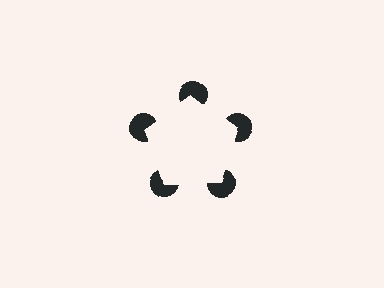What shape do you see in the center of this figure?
An illusory pentagon — its edges are inferred from the aligned wedge cuts in the pac-man discs, not physically drawn.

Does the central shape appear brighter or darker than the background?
It typically appears slightly brighter than the background, even though no actual brightness change is drawn.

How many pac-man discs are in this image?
There are 5 — one at each vertex of the illusory pentagon.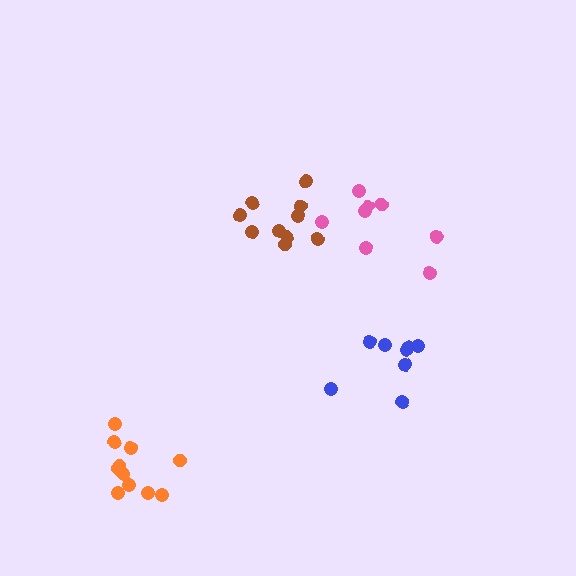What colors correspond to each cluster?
The clusters are colored: orange, brown, blue, pink.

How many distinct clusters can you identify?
There are 4 distinct clusters.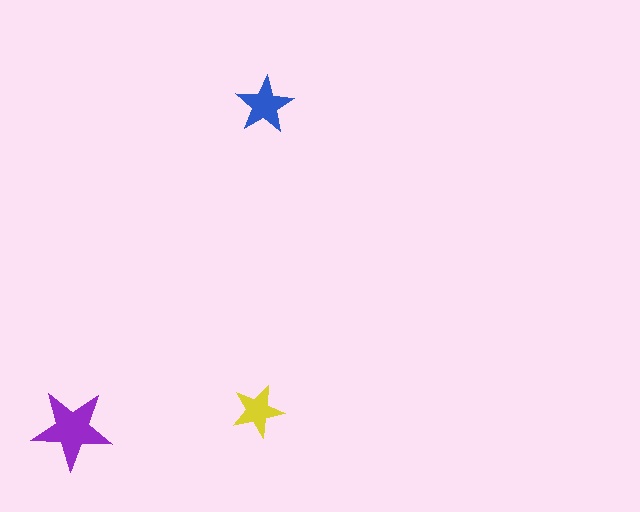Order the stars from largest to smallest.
the purple one, the blue one, the yellow one.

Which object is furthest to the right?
The blue star is rightmost.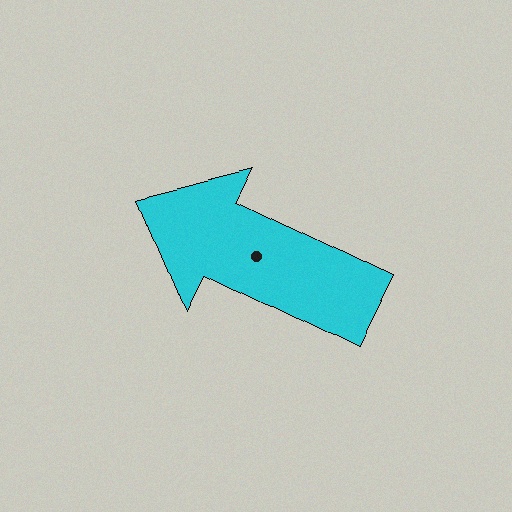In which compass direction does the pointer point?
Northwest.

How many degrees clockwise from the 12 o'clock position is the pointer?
Approximately 296 degrees.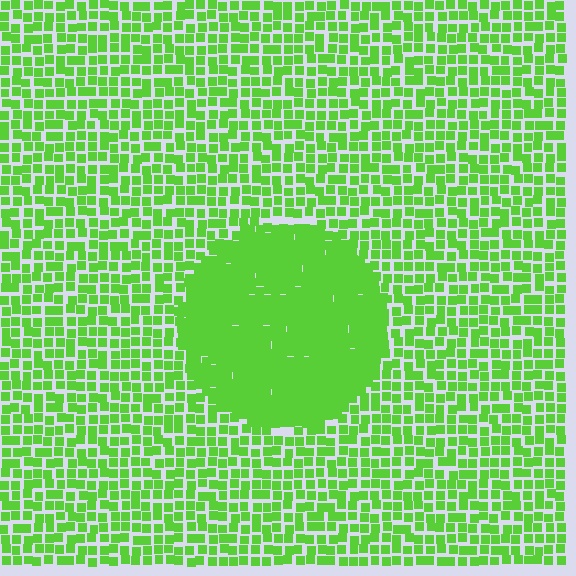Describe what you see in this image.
The image contains small lime elements arranged at two different densities. A circle-shaped region is visible where the elements are more densely packed than the surrounding area.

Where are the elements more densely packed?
The elements are more densely packed inside the circle boundary.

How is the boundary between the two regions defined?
The boundary is defined by a change in element density (approximately 2.0x ratio). All elements are the same color, size, and shape.